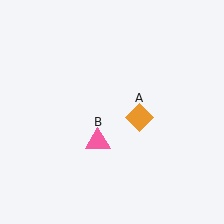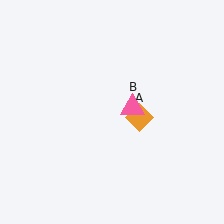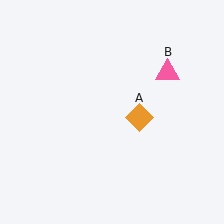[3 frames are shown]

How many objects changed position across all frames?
1 object changed position: pink triangle (object B).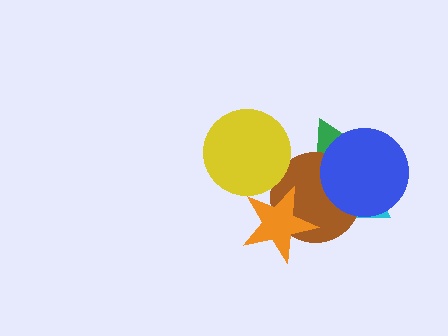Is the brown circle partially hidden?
Yes, it is partially covered by another shape.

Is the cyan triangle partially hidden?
Yes, it is partially covered by another shape.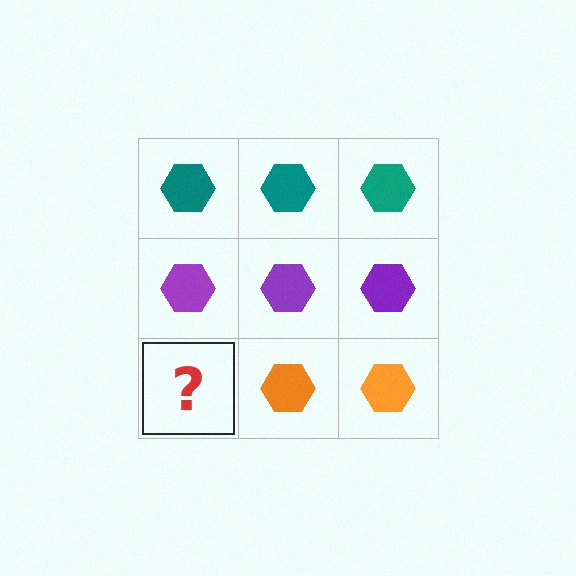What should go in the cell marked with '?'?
The missing cell should contain an orange hexagon.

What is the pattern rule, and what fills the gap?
The rule is that each row has a consistent color. The gap should be filled with an orange hexagon.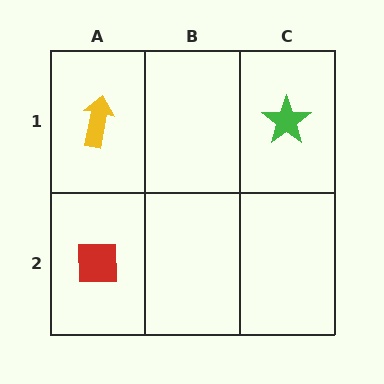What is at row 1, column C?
A green star.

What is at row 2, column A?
A red square.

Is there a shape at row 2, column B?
No, that cell is empty.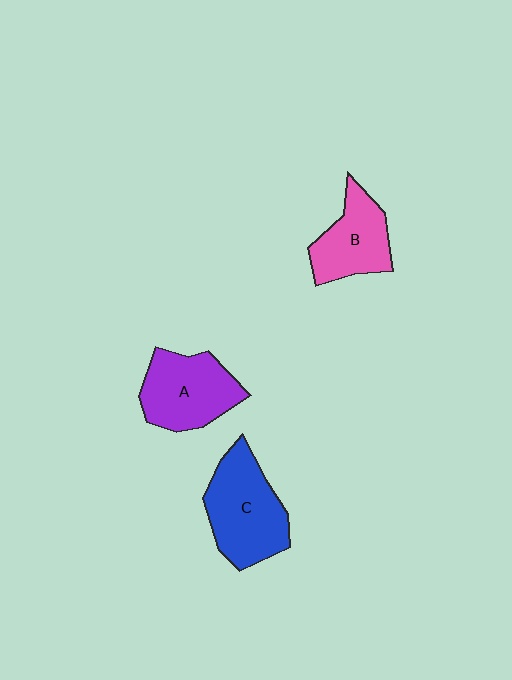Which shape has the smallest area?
Shape B (pink).